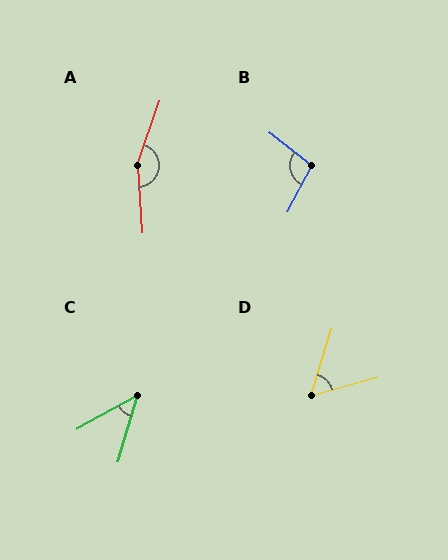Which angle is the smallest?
C, at approximately 45 degrees.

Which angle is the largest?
A, at approximately 157 degrees.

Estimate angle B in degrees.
Approximately 101 degrees.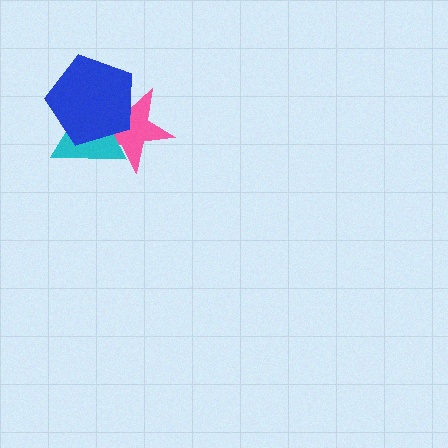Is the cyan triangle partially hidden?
Yes, it is partially covered by another shape.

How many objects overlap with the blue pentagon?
2 objects overlap with the blue pentagon.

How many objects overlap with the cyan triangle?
2 objects overlap with the cyan triangle.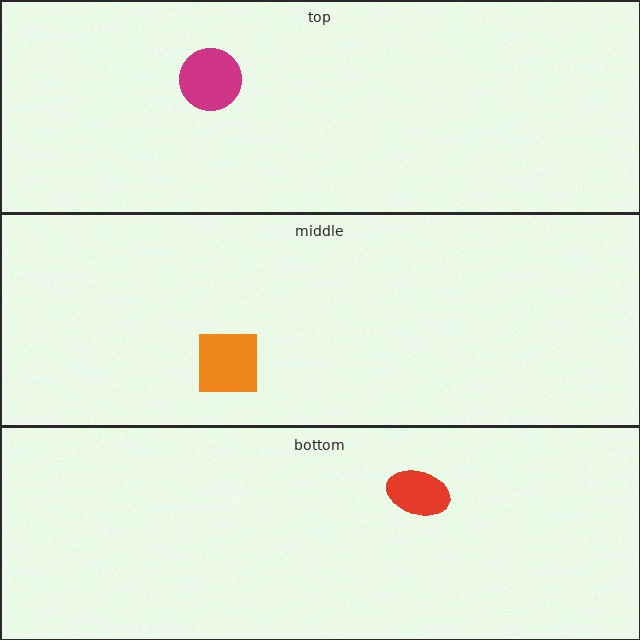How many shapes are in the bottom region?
1.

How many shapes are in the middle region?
1.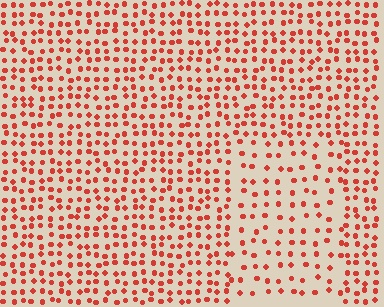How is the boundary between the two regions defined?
The boundary is defined by a change in element density (approximately 1.8x ratio). All elements are the same color, size, and shape.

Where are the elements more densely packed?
The elements are more densely packed outside the rectangle boundary.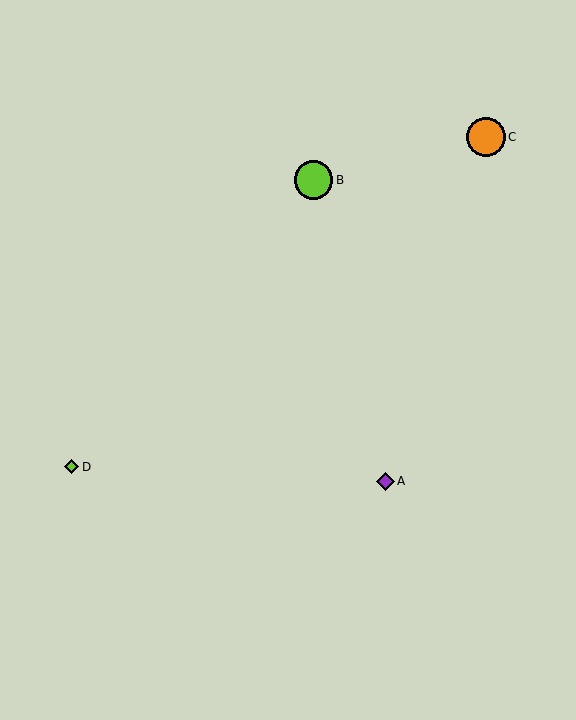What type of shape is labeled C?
Shape C is an orange circle.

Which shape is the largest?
The orange circle (labeled C) is the largest.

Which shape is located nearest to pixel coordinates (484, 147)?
The orange circle (labeled C) at (486, 137) is nearest to that location.